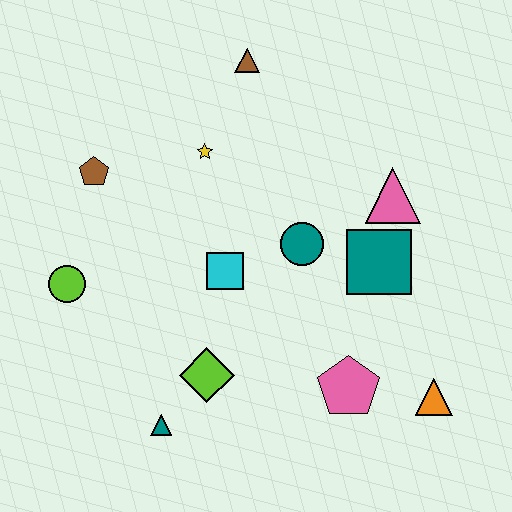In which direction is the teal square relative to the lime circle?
The teal square is to the right of the lime circle.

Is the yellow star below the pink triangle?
No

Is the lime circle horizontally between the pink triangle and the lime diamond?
No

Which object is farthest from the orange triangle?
The brown pentagon is farthest from the orange triangle.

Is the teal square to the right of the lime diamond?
Yes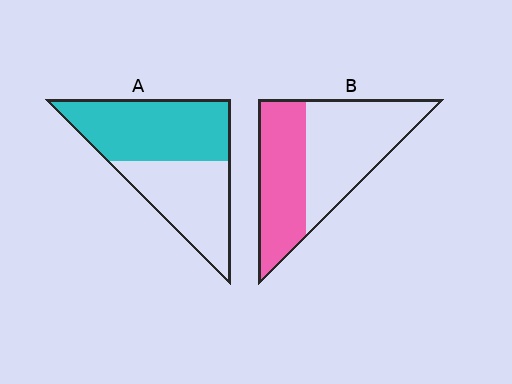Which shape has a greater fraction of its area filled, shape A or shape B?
Shape A.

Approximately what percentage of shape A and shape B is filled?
A is approximately 55% and B is approximately 45%.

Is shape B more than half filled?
No.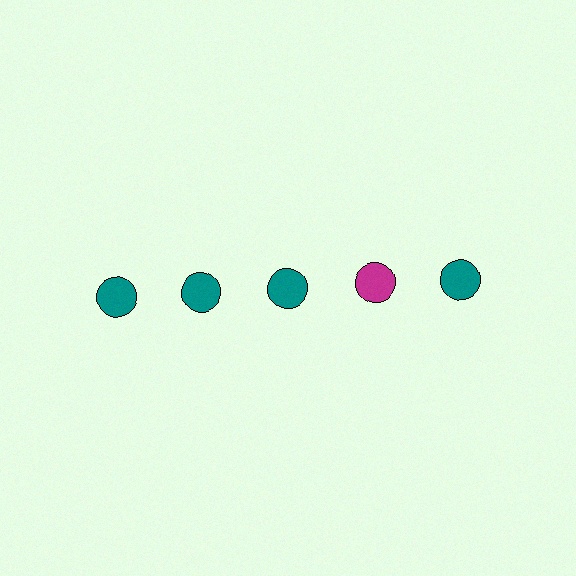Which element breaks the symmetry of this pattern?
The magenta circle in the top row, second from right column breaks the symmetry. All other shapes are teal circles.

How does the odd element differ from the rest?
It has a different color: magenta instead of teal.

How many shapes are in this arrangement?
There are 5 shapes arranged in a grid pattern.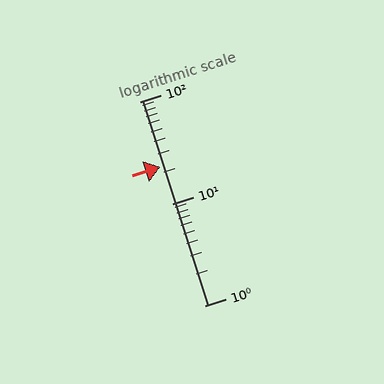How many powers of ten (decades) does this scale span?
The scale spans 2 decades, from 1 to 100.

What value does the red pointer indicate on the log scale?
The pointer indicates approximately 23.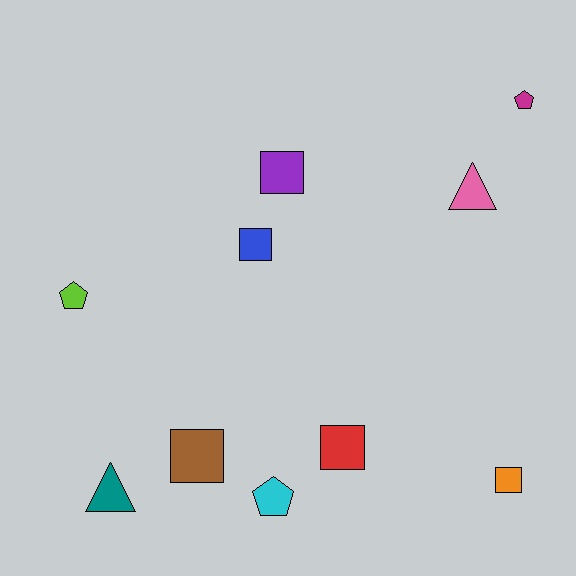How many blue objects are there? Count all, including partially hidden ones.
There is 1 blue object.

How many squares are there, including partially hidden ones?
There are 5 squares.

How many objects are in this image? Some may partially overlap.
There are 10 objects.